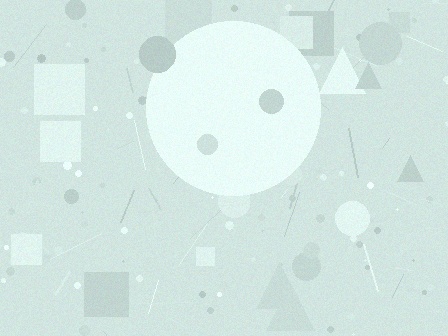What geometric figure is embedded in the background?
A circle is embedded in the background.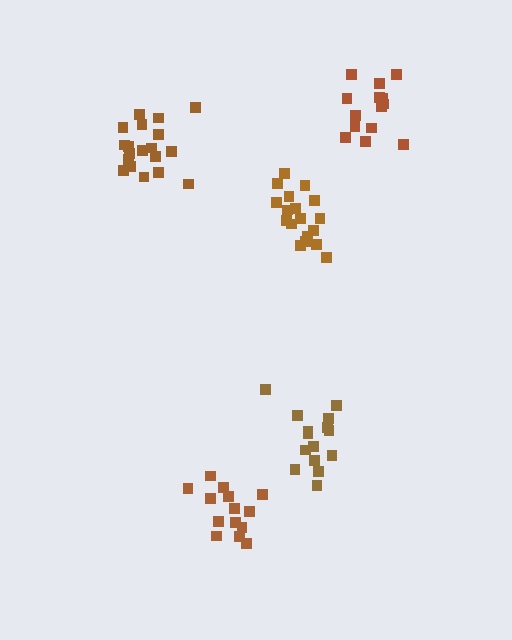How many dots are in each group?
Group 1: 14 dots, Group 2: 15 dots, Group 3: 14 dots, Group 4: 19 dots, Group 5: 18 dots (80 total).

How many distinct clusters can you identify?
There are 5 distinct clusters.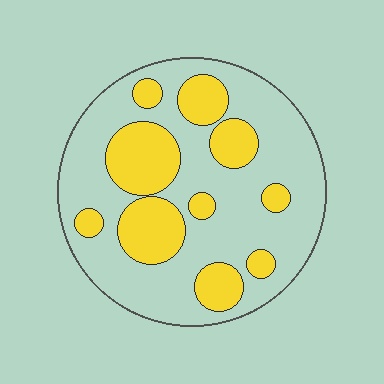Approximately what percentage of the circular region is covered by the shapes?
Approximately 30%.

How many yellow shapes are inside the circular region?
10.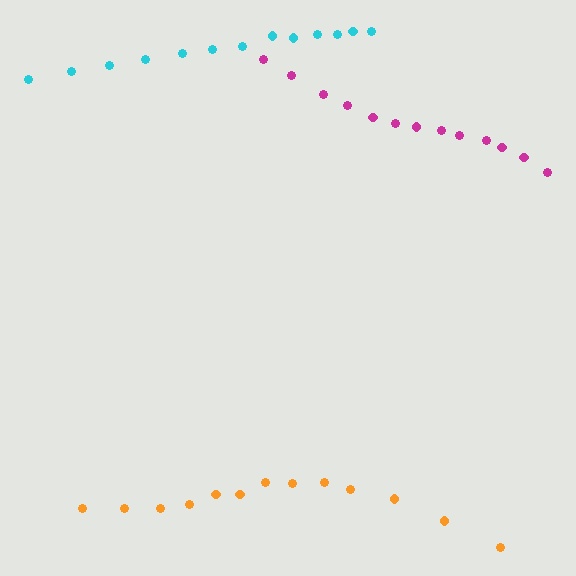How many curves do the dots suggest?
There are 3 distinct paths.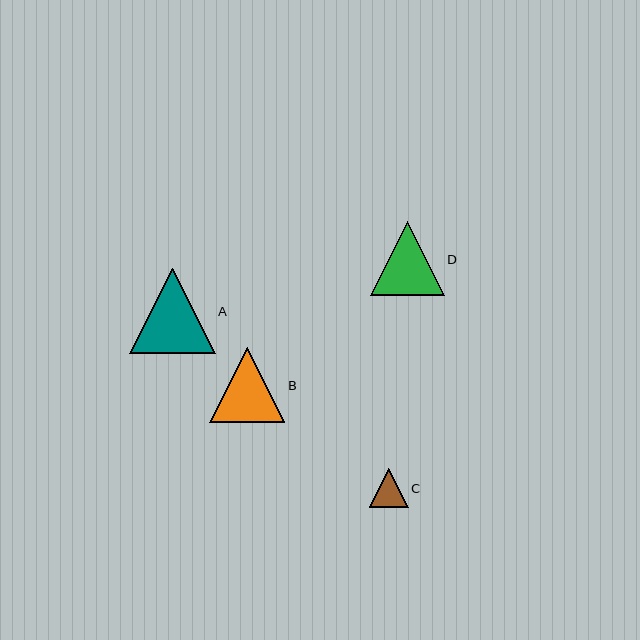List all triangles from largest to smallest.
From largest to smallest: A, B, D, C.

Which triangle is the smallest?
Triangle C is the smallest with a size of approximately 39 pixels.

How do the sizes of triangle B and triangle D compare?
Triangle B and triangle D are approximately the same size.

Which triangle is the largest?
Triangle A is the largest with a size of approximately 85 pixels.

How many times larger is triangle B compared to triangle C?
Triangle B is approximately 1.9 times the size of triangle C.